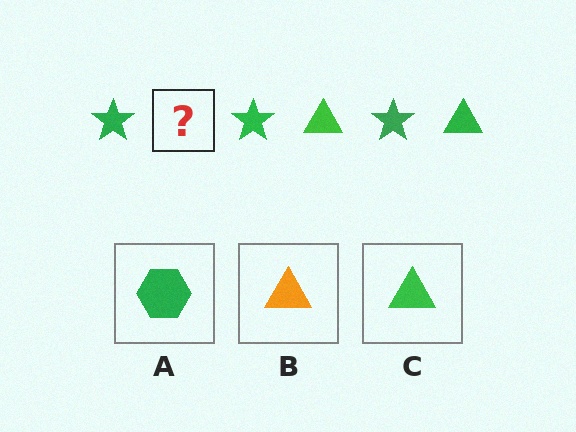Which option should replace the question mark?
Option C.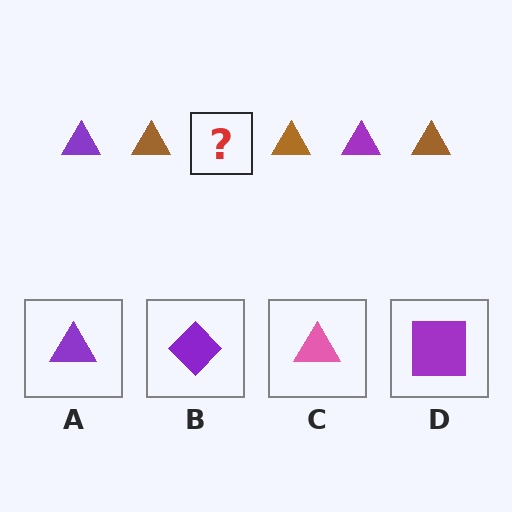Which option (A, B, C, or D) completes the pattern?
A.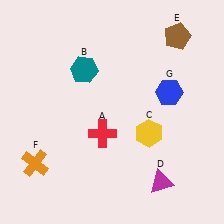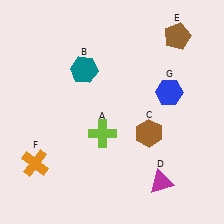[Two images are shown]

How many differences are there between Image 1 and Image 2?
There are 2 differences between the two images.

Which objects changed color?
A changed from red to lime. C changed from yellow to brown.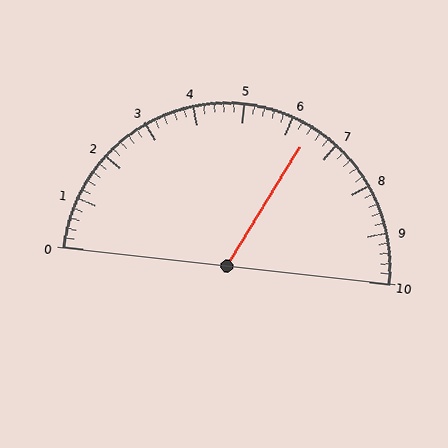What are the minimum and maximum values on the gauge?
The gauge ranges from 0 to 10.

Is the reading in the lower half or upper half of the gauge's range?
The reading is in the upper half of the range (0 to 10).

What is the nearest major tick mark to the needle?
The nearest major tick mark is 6.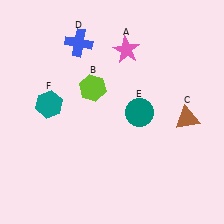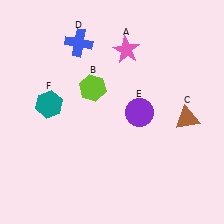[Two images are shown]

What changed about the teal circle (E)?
In Image 1, E is teal. In Image 2, it changed to purple.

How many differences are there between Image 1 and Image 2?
There is 1 difference between the two images.